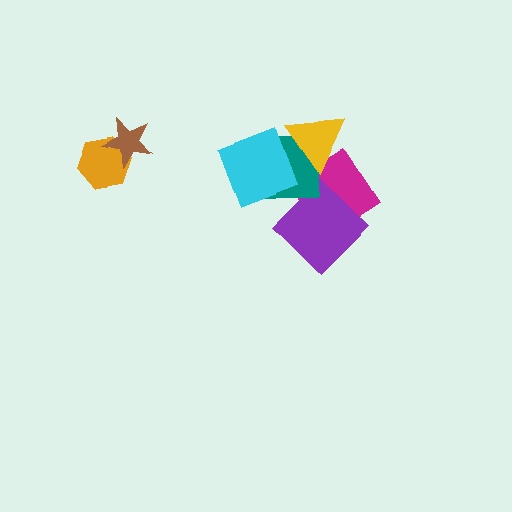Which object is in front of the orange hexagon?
The brown star is in front of the orange hexagon.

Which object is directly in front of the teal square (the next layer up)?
The cyan square is directly in front of the teal square.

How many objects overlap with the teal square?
4 objects overlap with the teal square.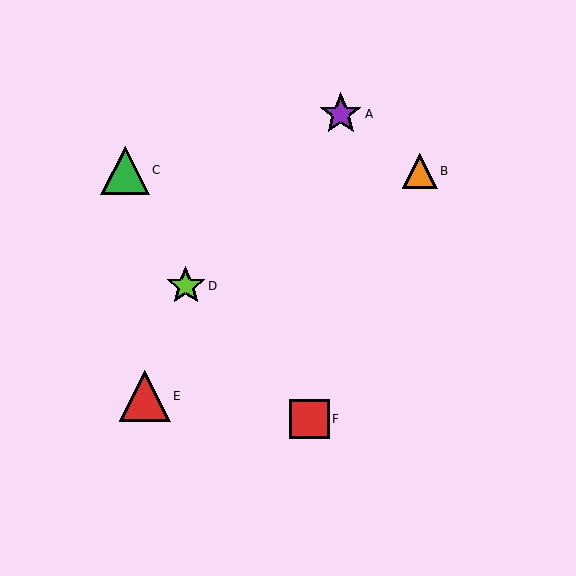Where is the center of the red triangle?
The center of the red triangle is at (145, 396).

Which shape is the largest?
The red triangle (labeled E) is the largest.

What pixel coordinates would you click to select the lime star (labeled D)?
Click at (186, 286) to select the lime star D.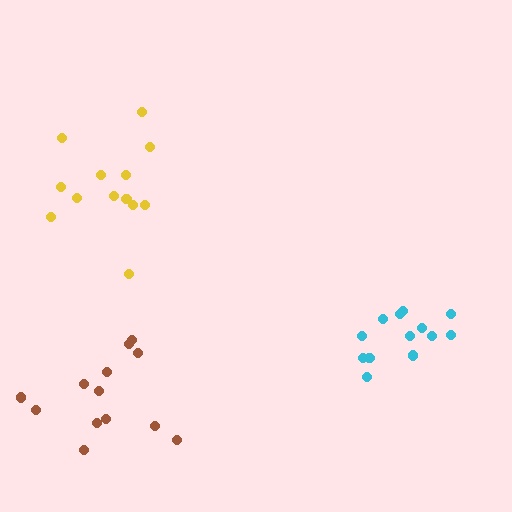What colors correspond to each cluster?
The clusters are colored: brown, cyan, yellow.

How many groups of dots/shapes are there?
There are 3 groups.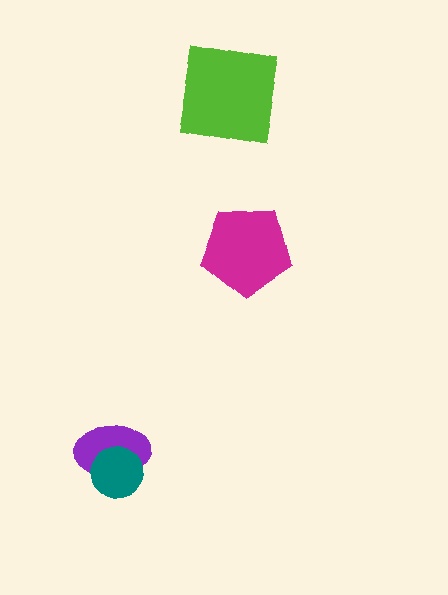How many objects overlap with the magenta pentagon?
0 objects overlap with the magenta pentagon.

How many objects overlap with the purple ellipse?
1 object overlaps with the purple ellipse.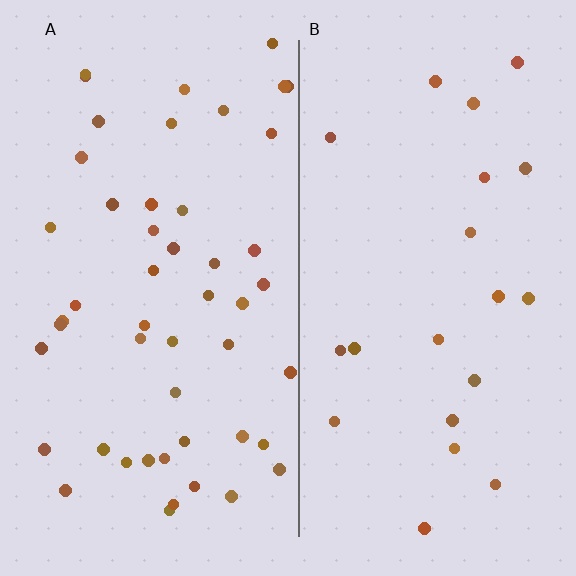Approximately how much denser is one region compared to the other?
Approximately 2.4× — region A over region B.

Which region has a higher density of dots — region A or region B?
A (the left).